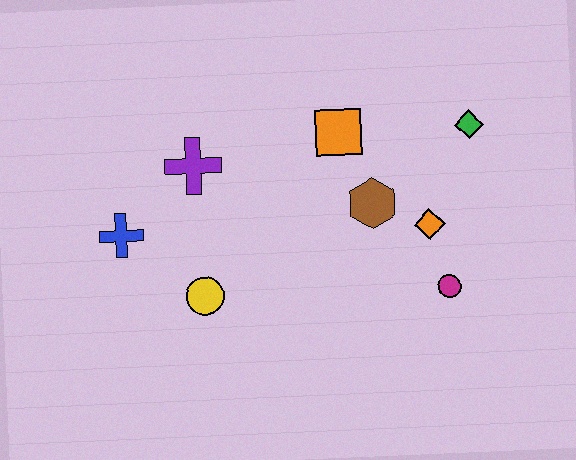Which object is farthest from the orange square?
The blue cross is farthest from the orange square.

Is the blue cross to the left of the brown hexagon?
Yes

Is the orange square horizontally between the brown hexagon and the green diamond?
No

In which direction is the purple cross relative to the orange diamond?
The purple cross is to the left of the orange diamond.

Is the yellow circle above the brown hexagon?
No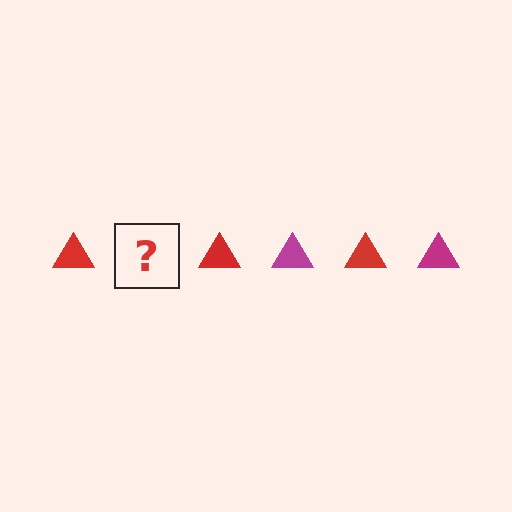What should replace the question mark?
The question mark should be replaced with a magenta triangle.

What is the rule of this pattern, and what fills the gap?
The rule is that the pattern cycles through red, magenta triangles. The gap should be filled with a magenta triangle.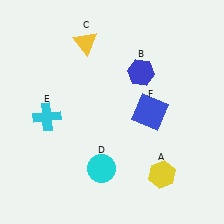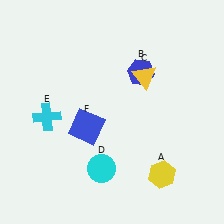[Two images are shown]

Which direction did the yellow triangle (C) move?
The yellow triangle (C) moved right.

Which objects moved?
The objects that moved are: the yellow triangle (C), the blue square (F).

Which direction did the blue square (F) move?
The blue square (F) moved left.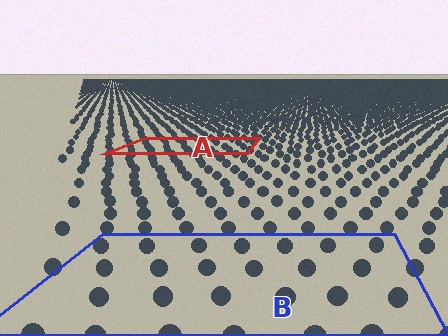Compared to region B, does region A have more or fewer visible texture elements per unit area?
Region A has more texture elements per unit area — they are packed more densely because it is farther away.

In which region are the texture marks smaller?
The texture marks are smaller in region A, because it is farther away.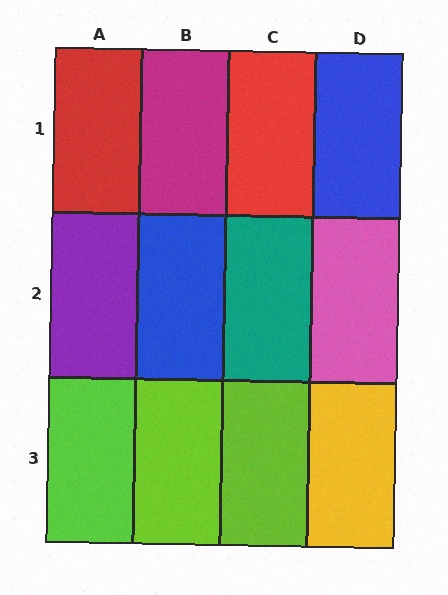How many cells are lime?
3 cells are lime.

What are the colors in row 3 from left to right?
Lime, lime, lime, yellow.